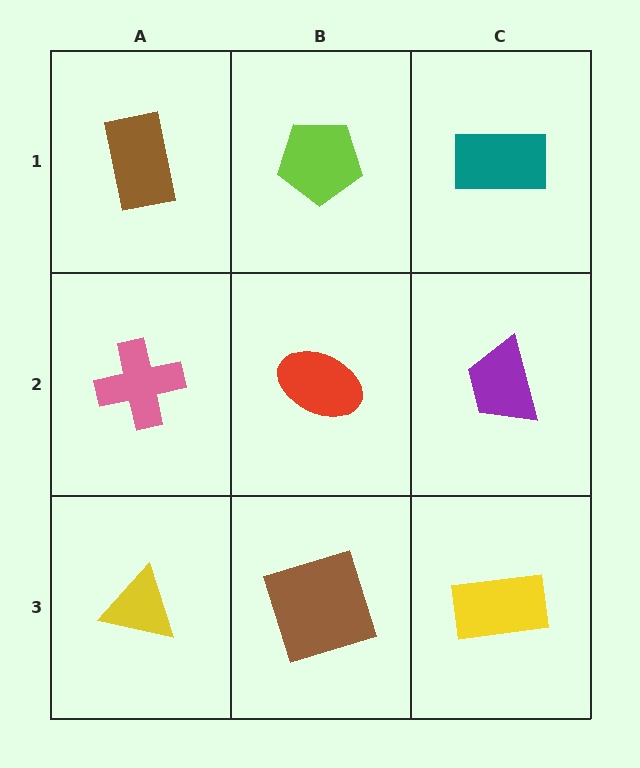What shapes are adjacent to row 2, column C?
A teal rectangle (row 1, column C), a yellow rectangle (row 3, column C), a red ellipse (row 2, column B).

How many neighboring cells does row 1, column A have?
2.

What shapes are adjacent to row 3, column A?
A pink cross (row 2, column A), a brown square (row 3, column B).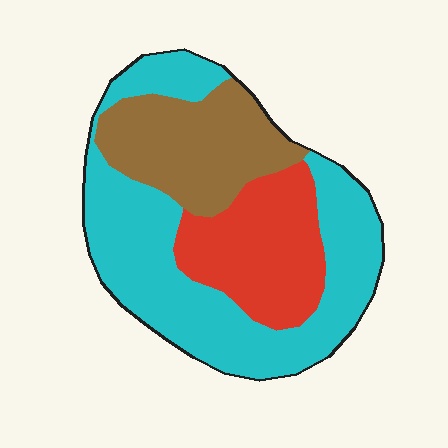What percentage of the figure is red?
Red covers 24% of the figure.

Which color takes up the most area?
Cyan, at roughly 50%.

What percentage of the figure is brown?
Brown takes up about one quarter (1/4) of the figure.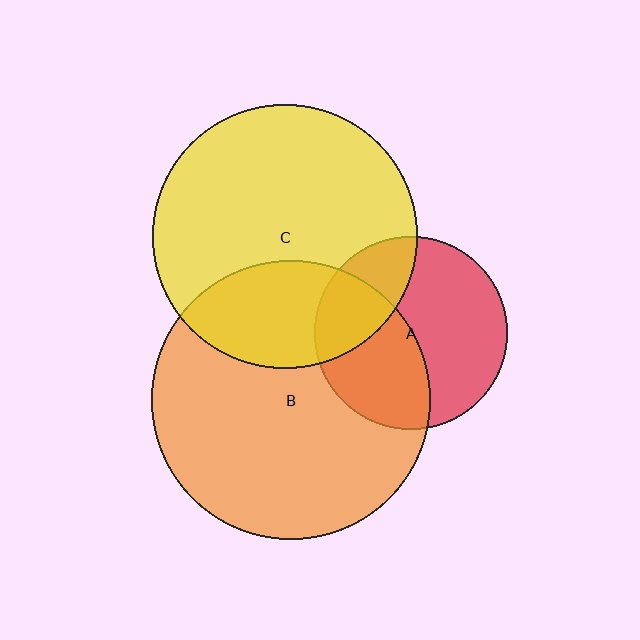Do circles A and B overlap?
Yes.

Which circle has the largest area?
Circle B (orange).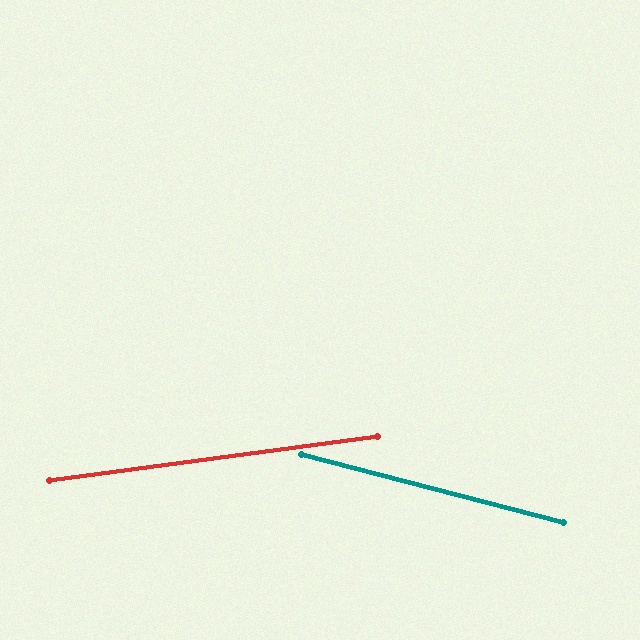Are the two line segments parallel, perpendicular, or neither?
Neither parallel nor perpendicular — they differ by about 22°.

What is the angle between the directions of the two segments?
Approximately 22 degrees.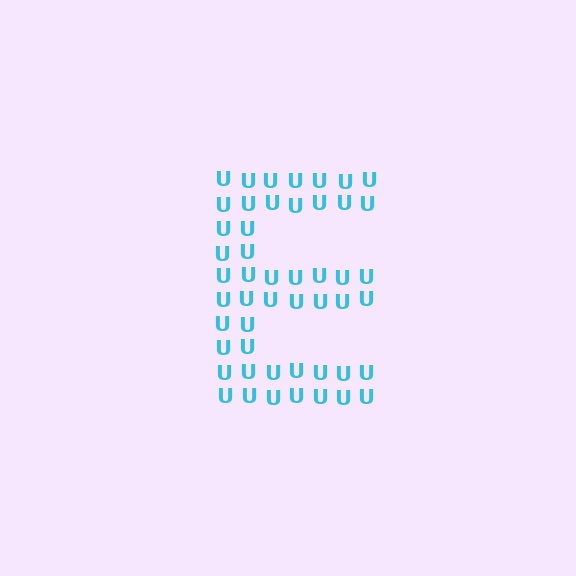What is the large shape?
The large shape is the letter E.